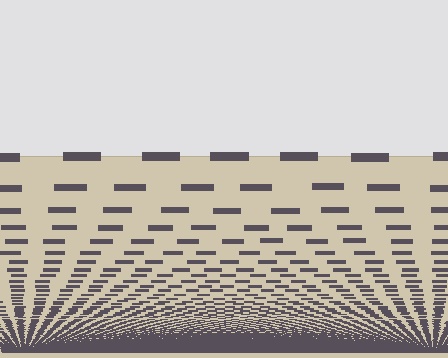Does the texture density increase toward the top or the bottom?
Density increases toward the bottom.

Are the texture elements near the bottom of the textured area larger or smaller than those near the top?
Smaller. The gradient is inverted — elements near the bottom are smaller and denser.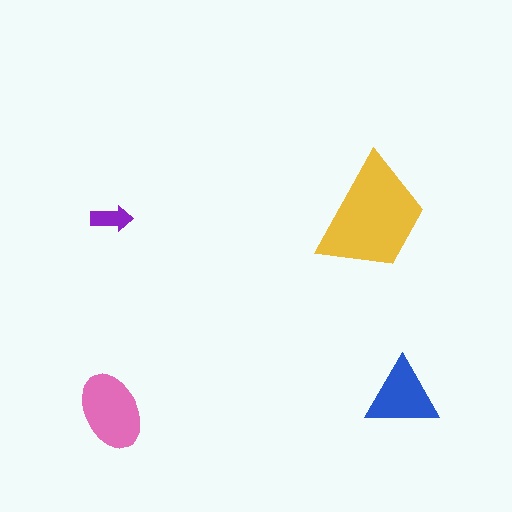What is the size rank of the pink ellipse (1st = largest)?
2nd.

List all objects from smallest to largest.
The purple arrow, the blue triangle, the pink ellipse, the yellow trapezoid.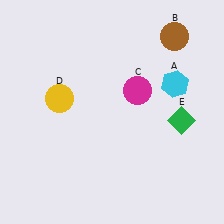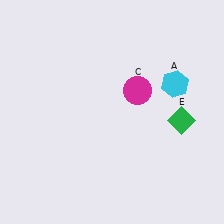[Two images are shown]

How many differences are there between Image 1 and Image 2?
There are 2 differences between the two images.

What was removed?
The brown circle (B), the yellow circle (D) were removed in Image 2.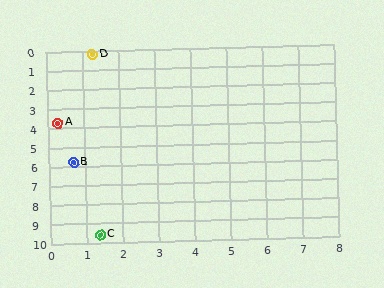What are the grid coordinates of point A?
Point A is at approximately (0.3, 3.7).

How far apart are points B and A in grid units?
Points B and A are about 2.1 grid units apart.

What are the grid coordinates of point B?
Point B is at approximately (0.7, 5.8).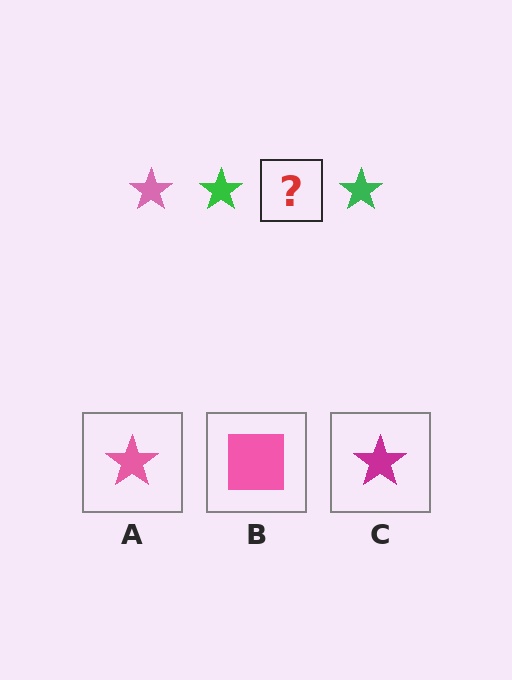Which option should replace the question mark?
Option A.